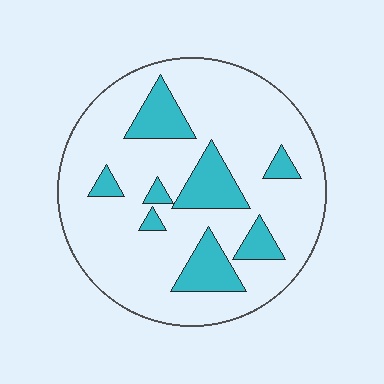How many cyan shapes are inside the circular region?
8.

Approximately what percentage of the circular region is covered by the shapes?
Approximately 20%.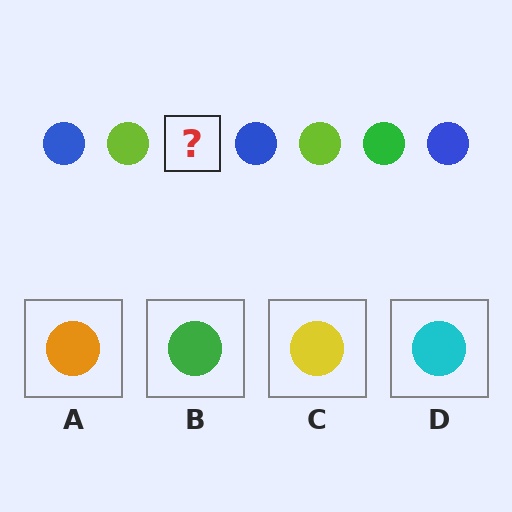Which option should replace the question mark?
Option B.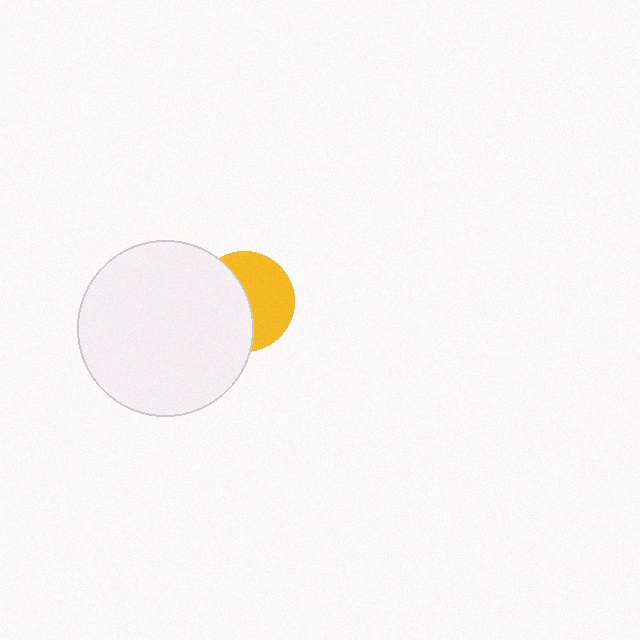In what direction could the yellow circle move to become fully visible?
The yellow circle could move right. That would shift it out from behind the white circle entirely.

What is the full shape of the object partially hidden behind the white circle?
The partially hidden object is a yellow circle.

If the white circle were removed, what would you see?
You would see the complete yellow circle.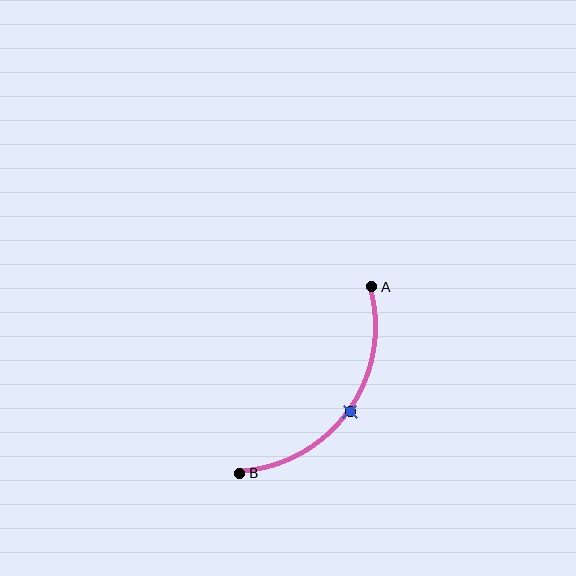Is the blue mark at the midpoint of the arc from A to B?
Yes. The blue mark lies on the arc at equal arc-length from both A and B — it is the arc midpoint.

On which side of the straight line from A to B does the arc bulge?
The arc bulges below and to the right of the straight line connecting A and B.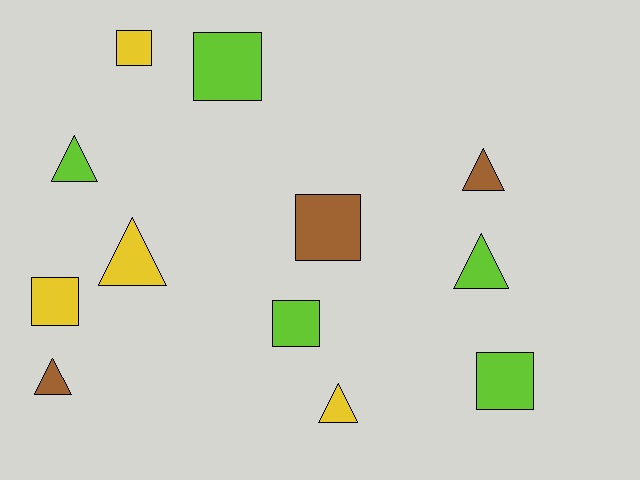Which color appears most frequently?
Lime, with 5 objects.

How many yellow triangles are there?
There are 2 yellow triangles.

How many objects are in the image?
There are 12 objects.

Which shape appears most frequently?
Triangle, with 6 objects.